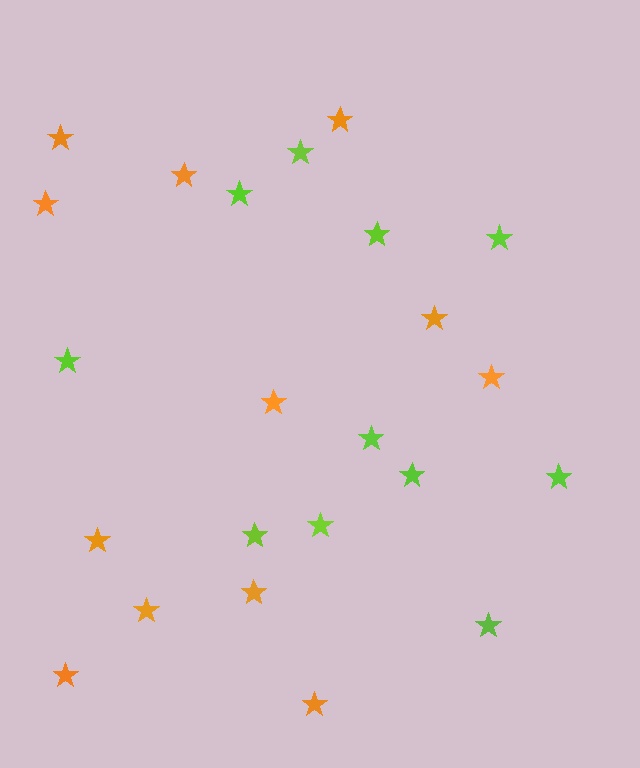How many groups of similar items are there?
There are 2 groups: one group of lime stars (11) and one group of orange stars (12).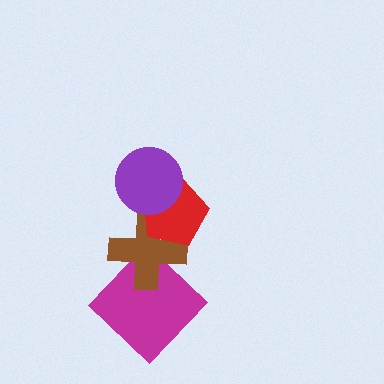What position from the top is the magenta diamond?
The magenta diamond is 4th from the top.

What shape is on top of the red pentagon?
The purple circle is on top of the red pentagon.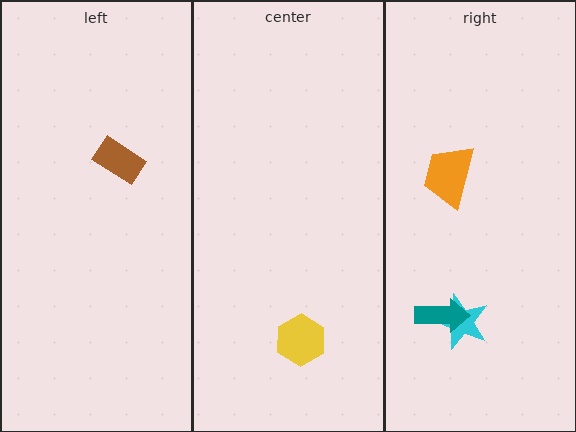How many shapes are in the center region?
1.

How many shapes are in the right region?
3.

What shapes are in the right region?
The cyan star, the orange trapezoid, the teal arrow.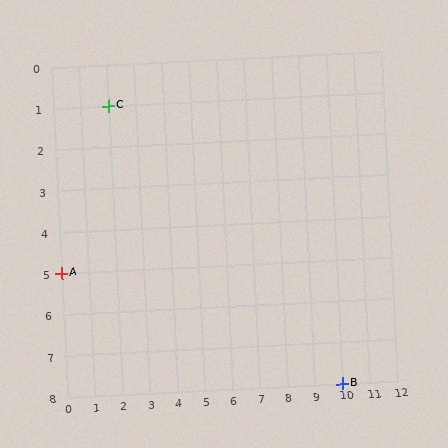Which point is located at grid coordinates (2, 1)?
Point C is at (2, 1).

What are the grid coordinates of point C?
Point C is at grid coordinates (2, 1).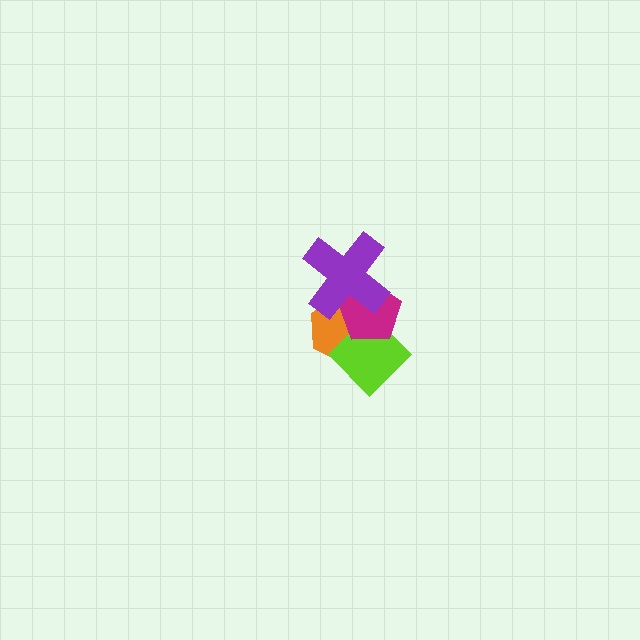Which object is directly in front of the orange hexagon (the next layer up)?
The lime diamond is directly in front of the orange hexagon.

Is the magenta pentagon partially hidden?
Yes, it is partially covered by another shape.